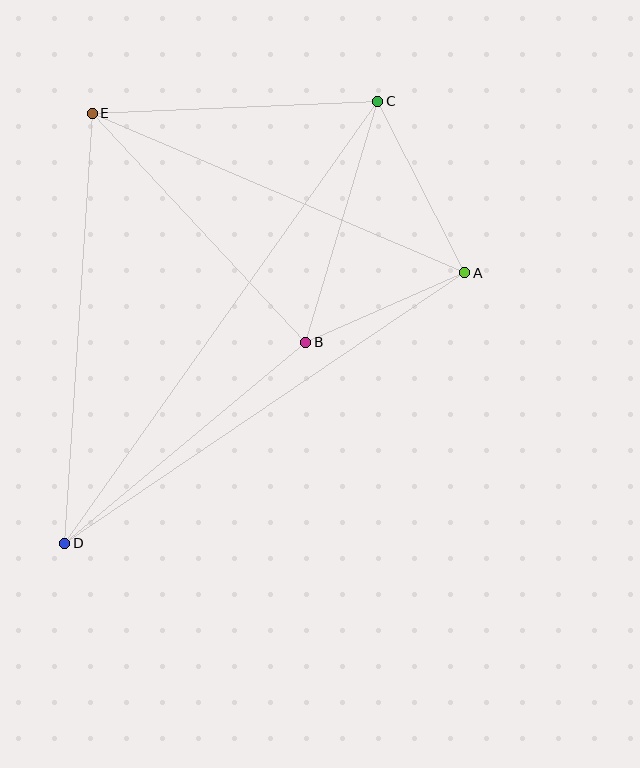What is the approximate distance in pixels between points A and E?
The distance between A and E is approximately 405 pixels.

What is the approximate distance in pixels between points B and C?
The distance between B and C is approximately 251 pixels.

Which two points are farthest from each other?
Points C and D are farthest from each other.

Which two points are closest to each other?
Points A and B are closest to each other.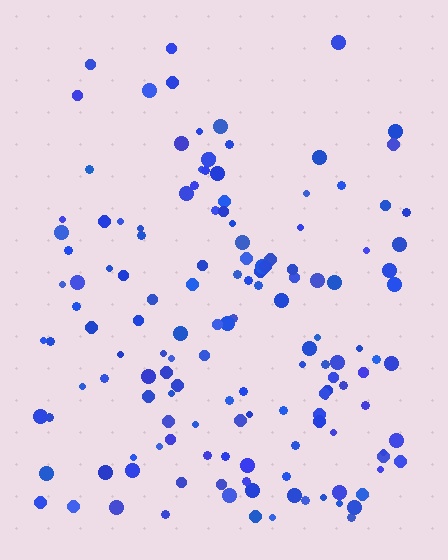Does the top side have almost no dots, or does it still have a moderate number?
Still a moderate number, just noticeably fewer than the bottom.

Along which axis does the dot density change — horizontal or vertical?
Vertical.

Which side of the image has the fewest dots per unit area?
The top.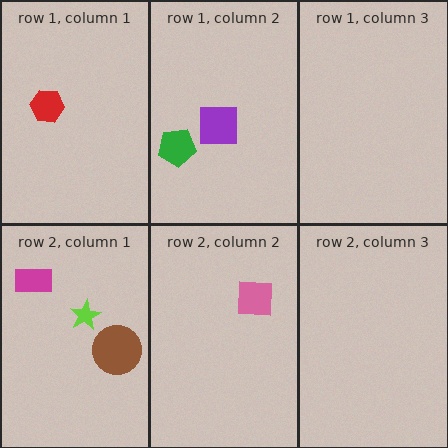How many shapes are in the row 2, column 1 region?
3.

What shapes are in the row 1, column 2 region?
The purple square, the green pentagon.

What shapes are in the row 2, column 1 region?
The lime star, the magenta rectangle, the brown circle.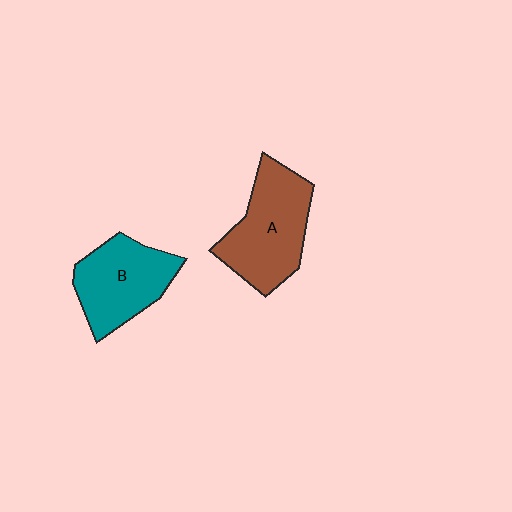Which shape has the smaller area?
Shape B (teal).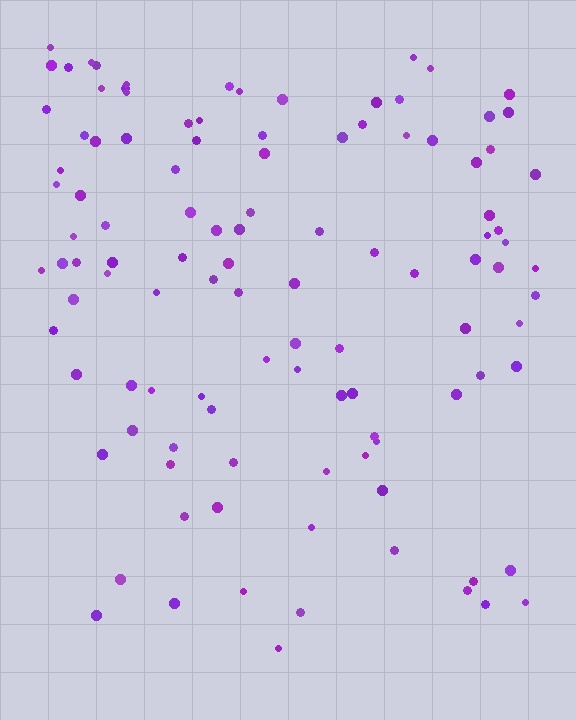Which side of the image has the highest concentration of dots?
The top.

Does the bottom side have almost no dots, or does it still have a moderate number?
Still a moderate number, just noticeably fewer than the top.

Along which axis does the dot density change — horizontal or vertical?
Vertical.